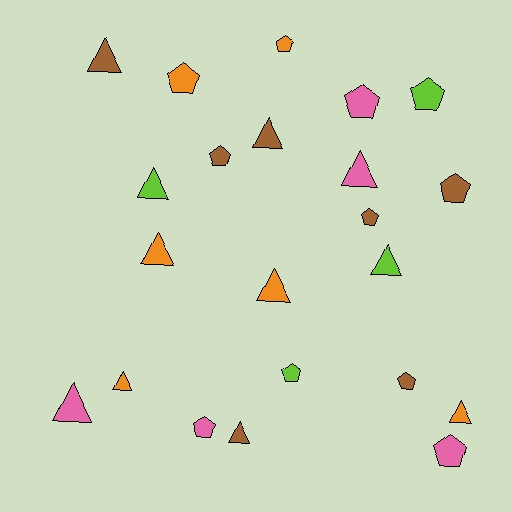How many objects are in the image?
There are 22 objects.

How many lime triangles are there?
There are 2 lime triangles.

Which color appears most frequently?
Brown, with 7 objects.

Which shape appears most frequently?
Triangle, with 11 objects.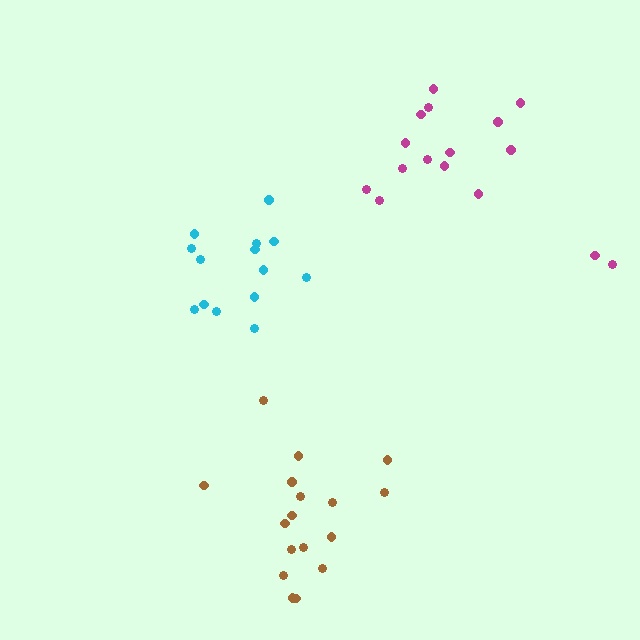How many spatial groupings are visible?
There are 3 spatial groupings.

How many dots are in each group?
Group 1: 17 dots, Group 2: 16 dots, Group 3: 14 dots (47 total).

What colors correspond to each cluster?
The clusters are colored: brown, magenta, cyan.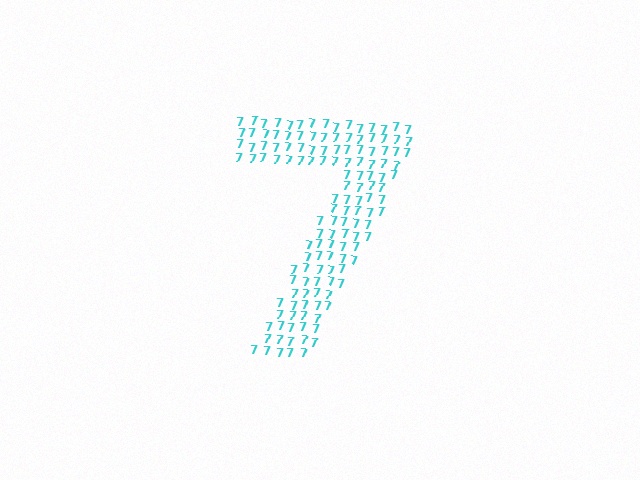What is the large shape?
The large shape is the digit 7.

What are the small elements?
The small elements are digit 7's.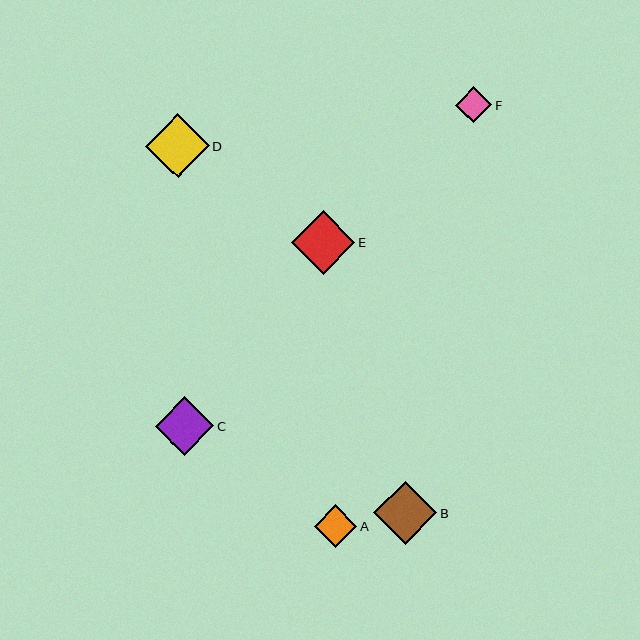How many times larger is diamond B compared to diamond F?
Diamond B is approximately 1.7 times the size of diamond F.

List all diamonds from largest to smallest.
From largest to smallest: D, E, B, C, A, F.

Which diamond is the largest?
Diamond D is the largest with a size of approximately 64 pixels.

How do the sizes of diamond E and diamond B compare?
Diamond E and diamond B are approximately the same size.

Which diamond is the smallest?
Diamond F is the smallest with a size of approximately 36 pixels.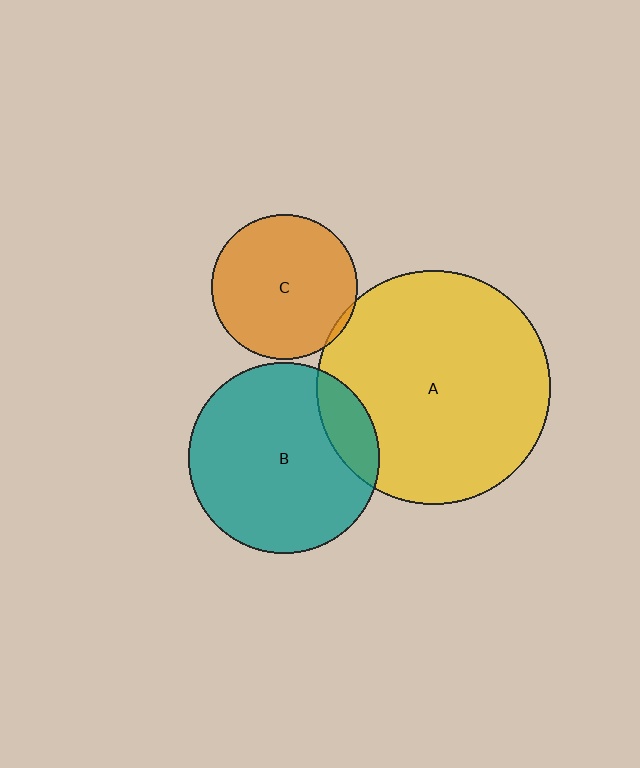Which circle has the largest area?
Circle A (yellow).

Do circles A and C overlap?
Yes.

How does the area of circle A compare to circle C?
Approximately 2.6 times.